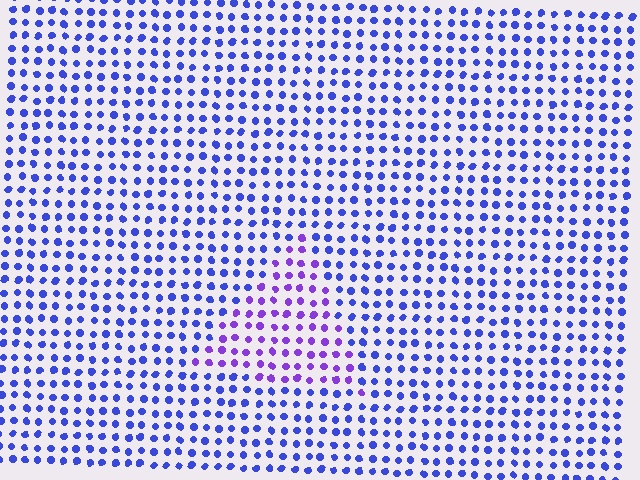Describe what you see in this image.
The image is filled with small blue elements in a uniform arrangement. A triangle-shaped region is visible where the elements are tinted to a slightly different hue, forming a subtle color boundary.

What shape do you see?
I see a triangle.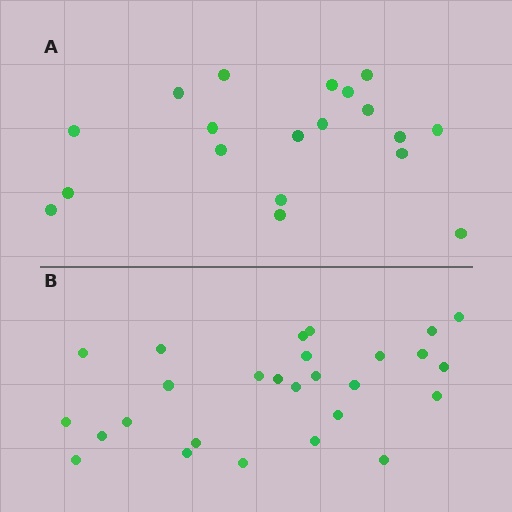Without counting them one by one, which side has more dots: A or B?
Region B (the bottom region) has more dots.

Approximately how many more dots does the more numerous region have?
Region B has roughly 8 or so more dots than region A.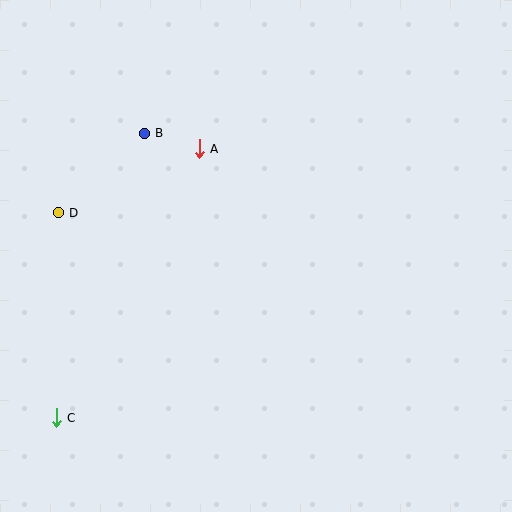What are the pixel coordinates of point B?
Point B is at (144, 133).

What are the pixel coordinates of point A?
Point A is at (199, 149).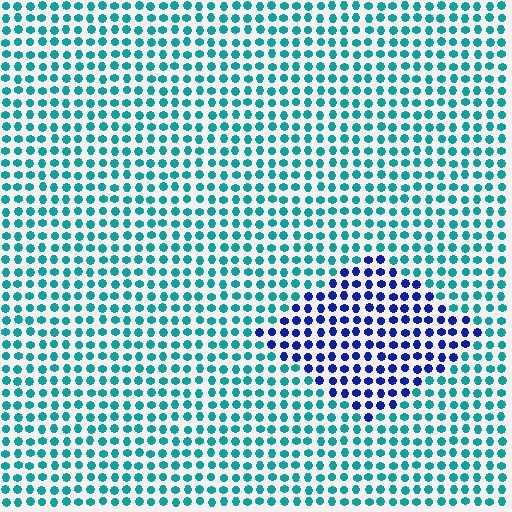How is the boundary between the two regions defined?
The boundary is defined purely by a slight shift in hue (about 57 degrees). Spacing, size, and orientation are identical on both sides.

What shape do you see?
I see a diamond.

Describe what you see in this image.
The image is filled with small teal elements in a uniform arrangement. A diamond-shaped region is visible where the elements are tinted to a slightly different hue, forming a subtle color boundary.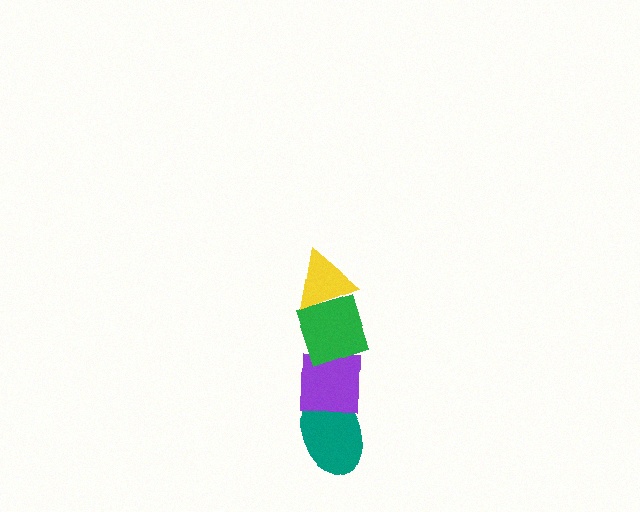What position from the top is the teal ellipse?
The teal ellipse is 4th from the top.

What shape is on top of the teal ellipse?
The purple square is on top of the teal ellipse.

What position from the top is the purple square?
The purple square is 3rd from the top.